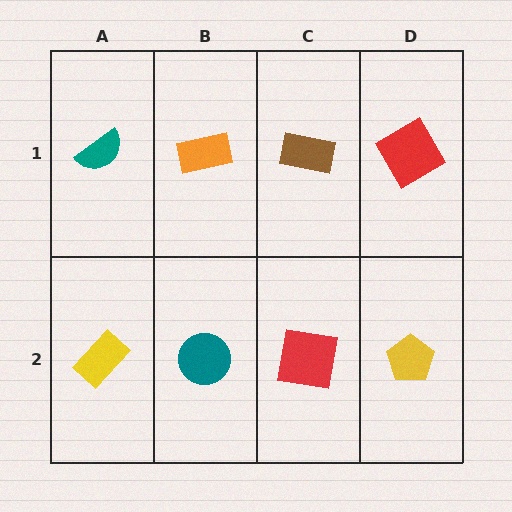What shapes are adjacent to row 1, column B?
A teal circle (row 2, column B), a teal semicircle (row 1, column A), a brown rectangle (row 1, column C).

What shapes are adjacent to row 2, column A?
A teal semicircle (row 1, column A), a teal circle (row 2, column B).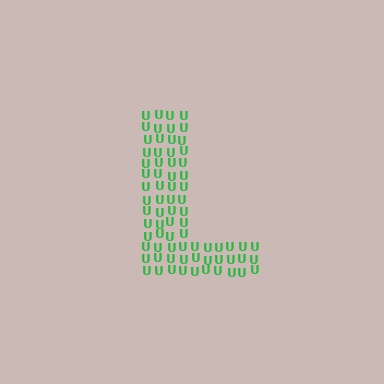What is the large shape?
The large shape is the letter L.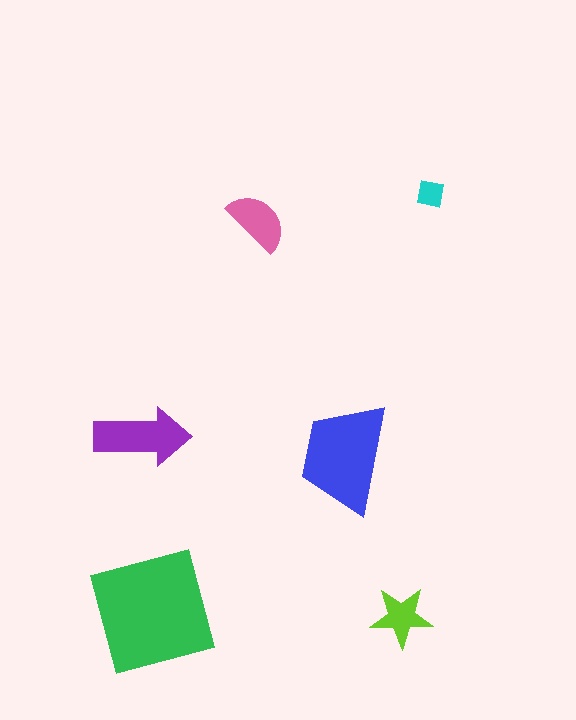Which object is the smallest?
The cyan square.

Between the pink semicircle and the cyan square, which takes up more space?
The pink semicircle.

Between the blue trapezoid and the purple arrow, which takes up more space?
The blue trapezoid.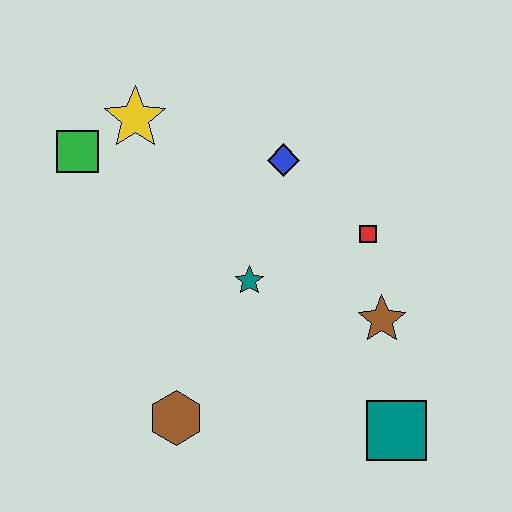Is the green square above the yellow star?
No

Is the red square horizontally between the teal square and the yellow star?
Yes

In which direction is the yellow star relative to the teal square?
The yellow star is above the teal square.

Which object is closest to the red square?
The brown star is closest to the red square.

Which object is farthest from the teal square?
The green square is farthest from the teal square.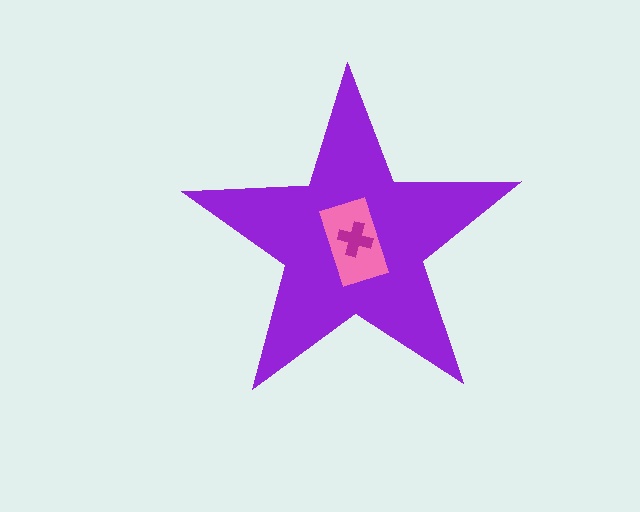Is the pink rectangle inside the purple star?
Yes.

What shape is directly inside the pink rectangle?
The magenta cross.